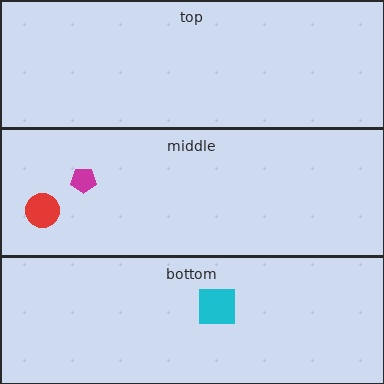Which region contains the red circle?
The middle region.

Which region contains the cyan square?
The bottom region.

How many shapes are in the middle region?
2.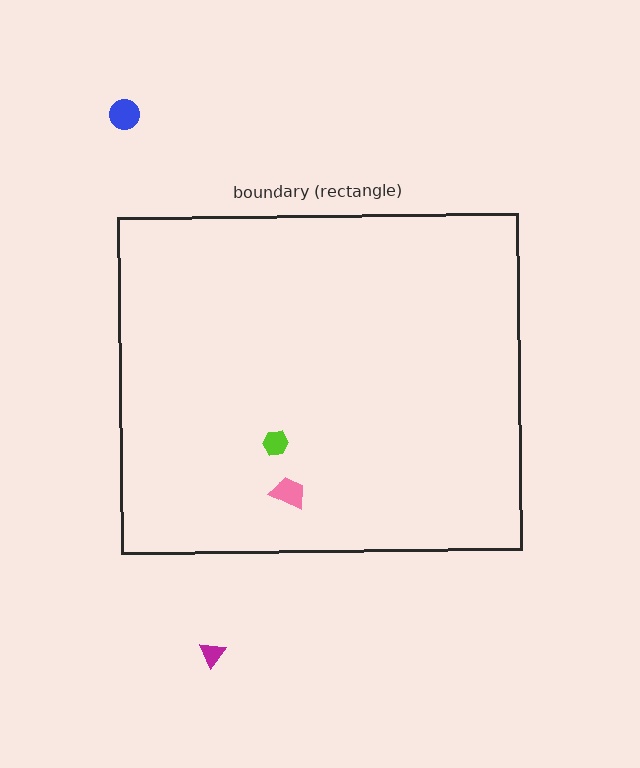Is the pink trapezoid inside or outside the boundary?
Inside.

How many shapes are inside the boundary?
2 inside, 2 outside.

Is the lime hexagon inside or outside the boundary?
Inside.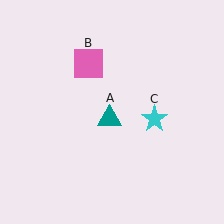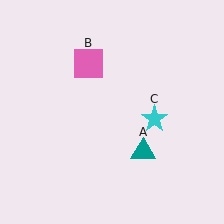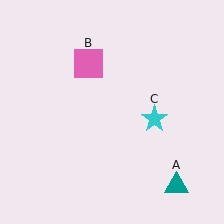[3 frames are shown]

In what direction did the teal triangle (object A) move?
The teal triangle (object A) moved down and to the right.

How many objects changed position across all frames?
1 object changed position: teal triangle (object A).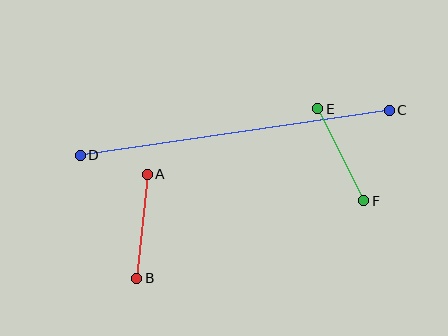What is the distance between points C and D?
The distance is approximately 312 pixels.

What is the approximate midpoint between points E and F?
The midpoint is at approximately (341, 155) pixels.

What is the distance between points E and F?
The distance is approximately 103 pixels.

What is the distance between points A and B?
The distance is approximately 105 pixels.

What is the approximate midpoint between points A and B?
The midpoint is at approximately (142, 226) pixels.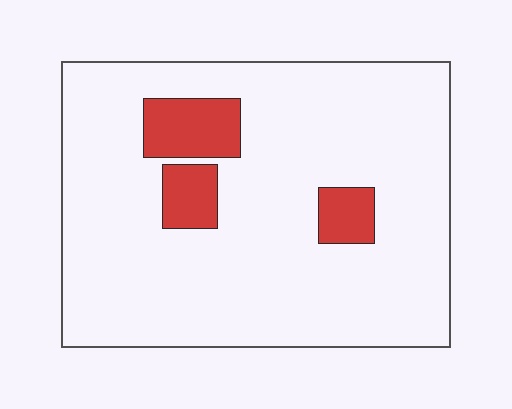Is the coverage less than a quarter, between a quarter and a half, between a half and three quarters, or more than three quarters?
Less than a quarter.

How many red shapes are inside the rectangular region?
3.